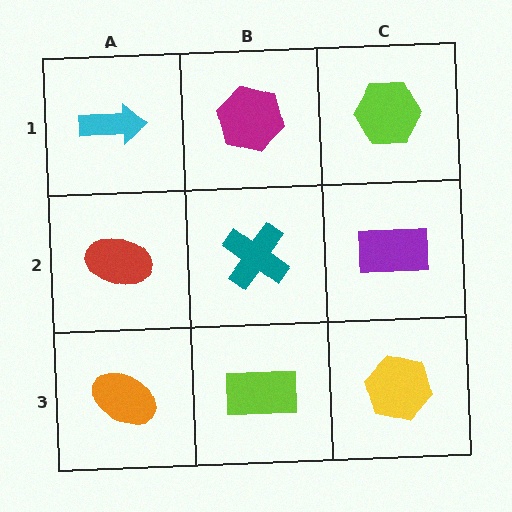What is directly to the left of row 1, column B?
A cyan arrow.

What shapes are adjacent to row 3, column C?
A purple rectangle (row 2, column C), a lime rectangle (row 3, column B).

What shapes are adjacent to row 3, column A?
A red ellipse (row 2, column A), a lime rectangle (row 3, column B).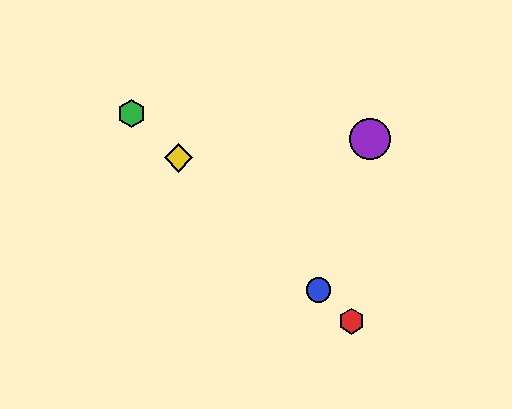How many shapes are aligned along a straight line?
4 shapes (the red hexagon, the blue circle, the green hexagon, the yellow diamond) are aligned along a straight line.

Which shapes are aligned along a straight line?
The red hexagon, the blue circle, the green hexagon, the yellow diamond are aligned along a straight line.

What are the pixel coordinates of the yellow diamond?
The yellow diamond is at (178, 158).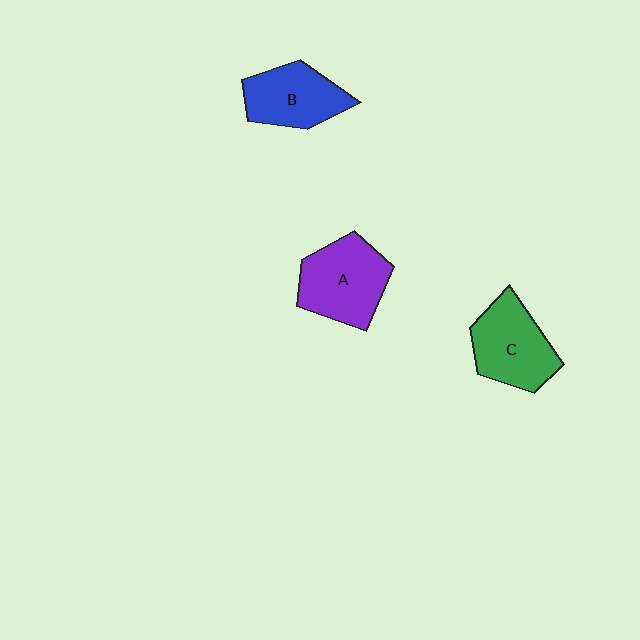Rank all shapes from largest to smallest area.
From largest to smallest: A (purple), C (green), B (blue).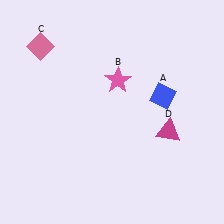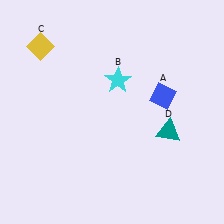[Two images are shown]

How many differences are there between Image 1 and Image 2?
There are 3 differences between the two images.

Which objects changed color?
B changed from pink to cyan. C changed from pink to yellow. D changed from magenta to teal.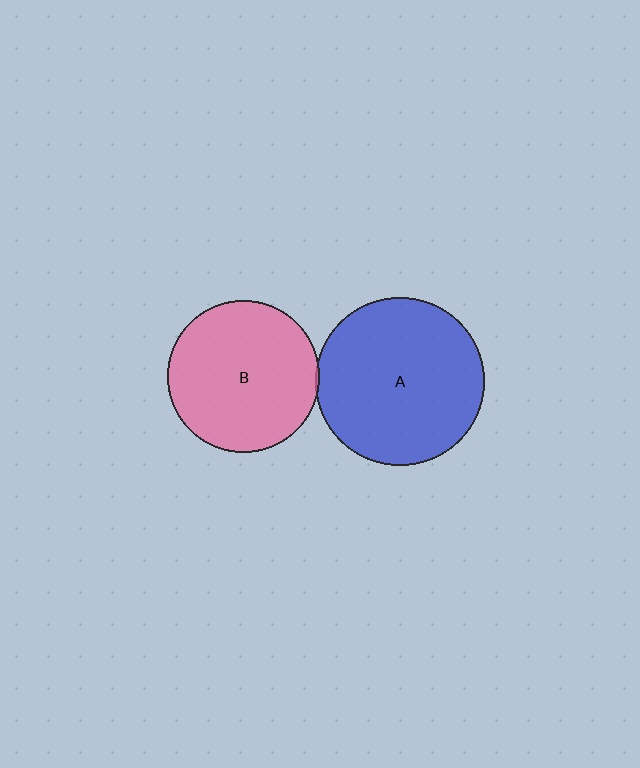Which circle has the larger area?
Circle A (blue).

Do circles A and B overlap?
Yes.